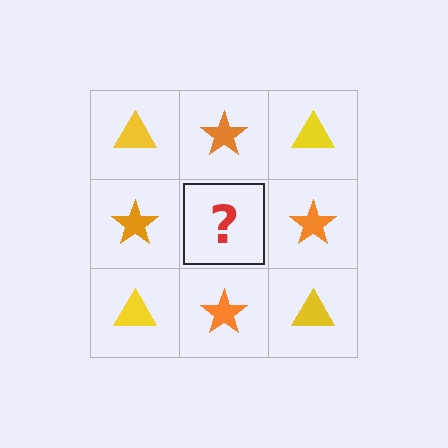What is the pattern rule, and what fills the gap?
The rule is that it alternates yellow triangle and orange star in a checkerboard pattern. The gap should be filled with a yellow triangle.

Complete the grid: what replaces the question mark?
The question mark should be replaced with a yellow triangle.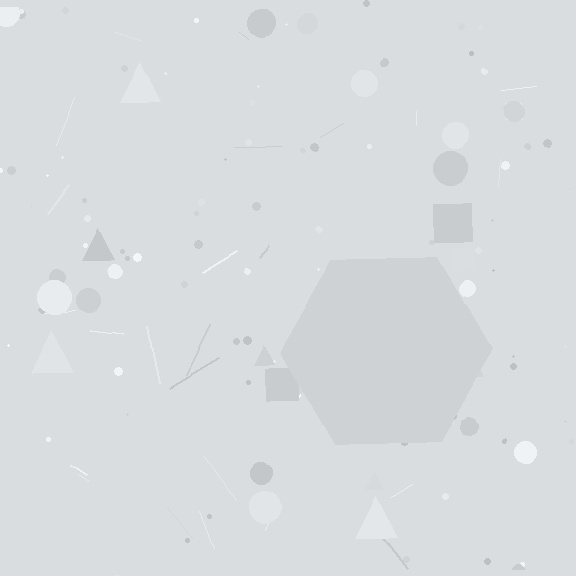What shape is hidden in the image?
A hexagon is hidden in the image.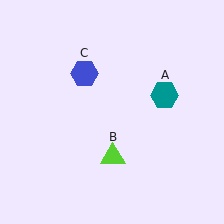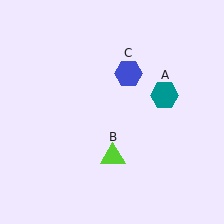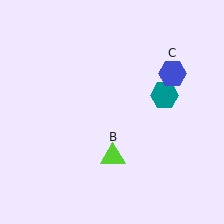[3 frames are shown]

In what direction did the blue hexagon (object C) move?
The blue hexagon (object C) moved right.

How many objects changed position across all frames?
1 object changed position: blue hexagon (object C).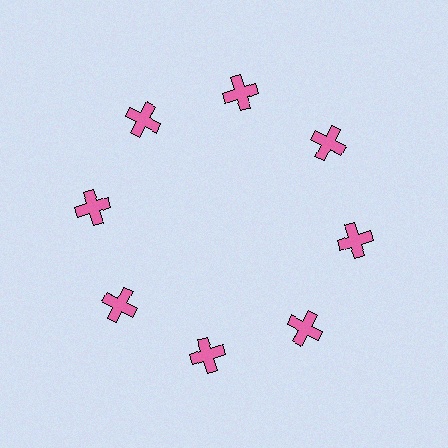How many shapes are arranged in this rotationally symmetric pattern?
There are 8 shapes, arranged in 8 groups of 1.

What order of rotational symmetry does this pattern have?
This pattern has 8-fold rotational symmetry.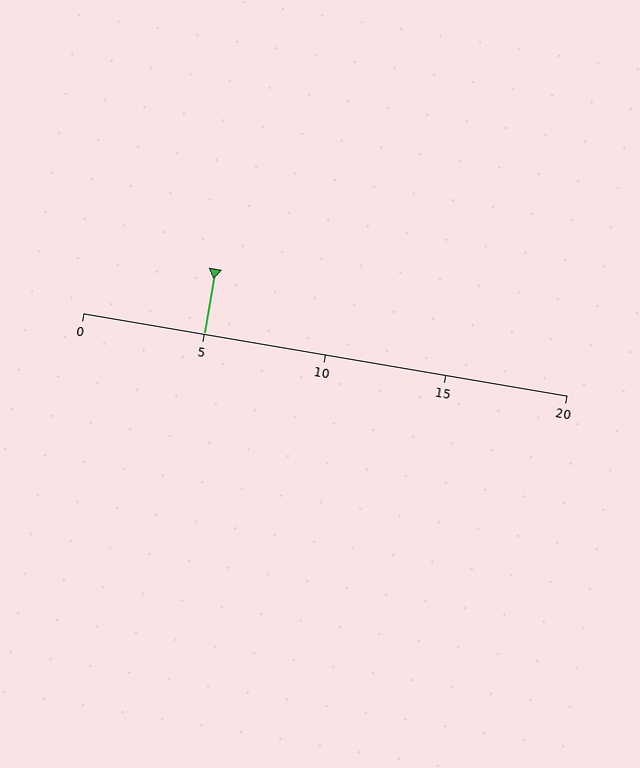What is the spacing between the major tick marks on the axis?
The major ticks are spaced 5 apart.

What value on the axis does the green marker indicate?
The marker indicates approximately 5.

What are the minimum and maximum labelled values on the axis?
The axis runs from 0 to 20.